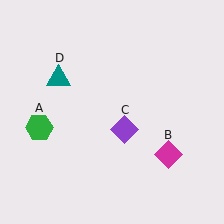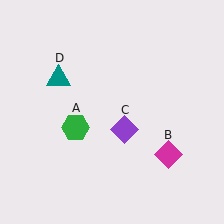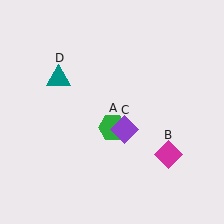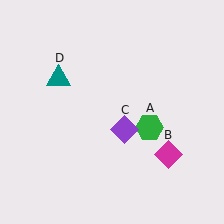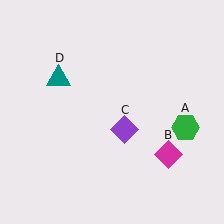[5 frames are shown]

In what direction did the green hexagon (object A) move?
The green hexagon (object A) moved right.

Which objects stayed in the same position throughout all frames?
Magenta diamond (object B) and purple diamond (object C) and teal triangle (object D) remained stationary.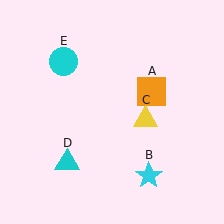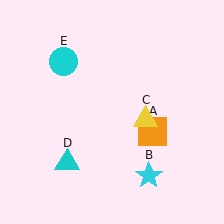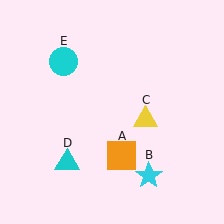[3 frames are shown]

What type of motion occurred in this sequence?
The orange square (object A) rotated clockwise around the center of the scene.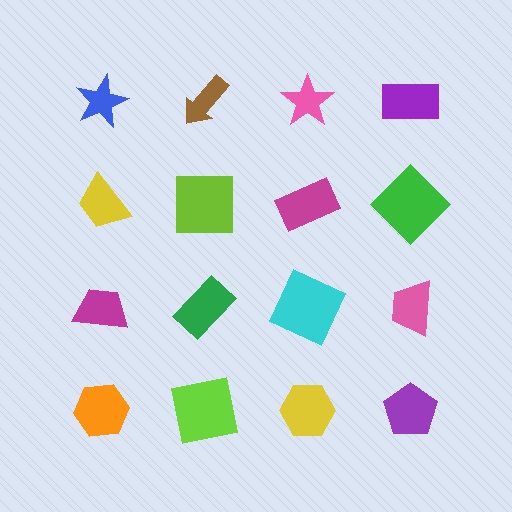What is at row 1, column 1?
A blue star.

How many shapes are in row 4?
4 shapes.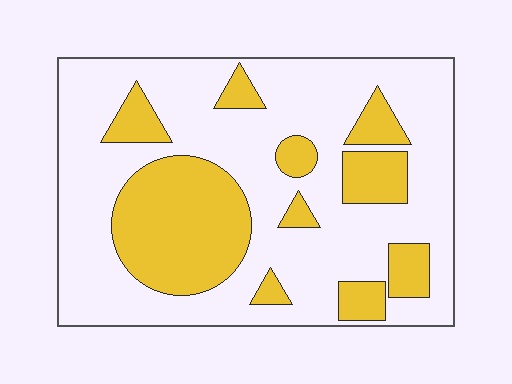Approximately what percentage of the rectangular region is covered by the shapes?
Approximately 30%.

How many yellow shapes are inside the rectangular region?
10.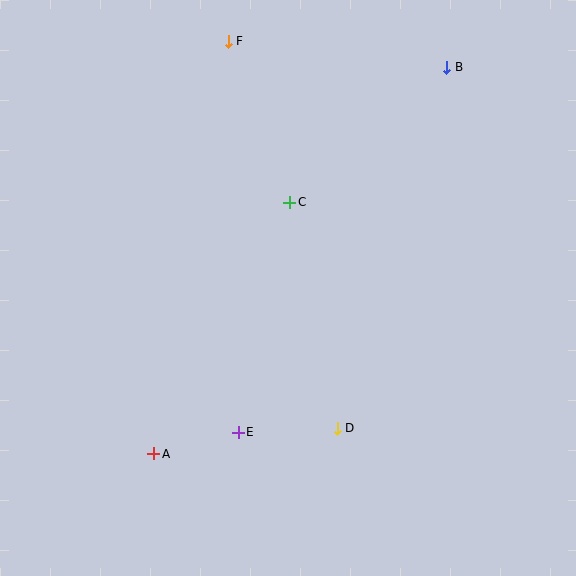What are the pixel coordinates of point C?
Point C is at (290, 202).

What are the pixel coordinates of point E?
Point E is at (238, 432).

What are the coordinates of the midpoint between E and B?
The midpoint between E and B is at (343, 250).